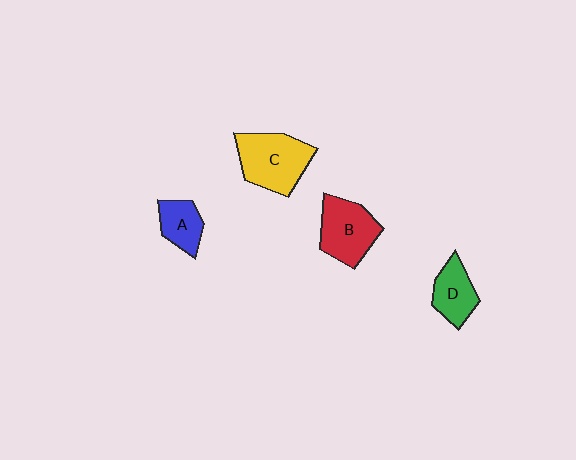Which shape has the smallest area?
Shape A (blue).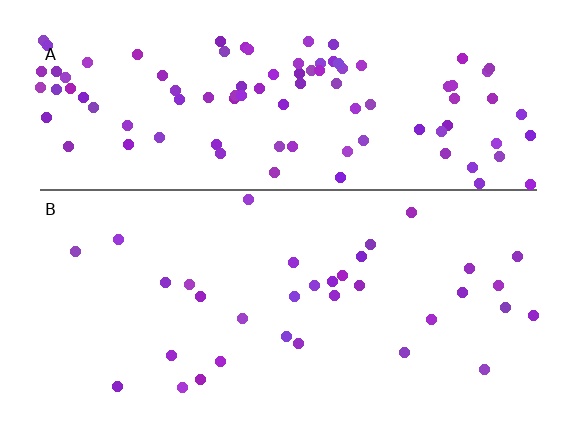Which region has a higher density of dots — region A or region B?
A (the top).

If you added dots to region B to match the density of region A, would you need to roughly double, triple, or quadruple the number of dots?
Approximately triple.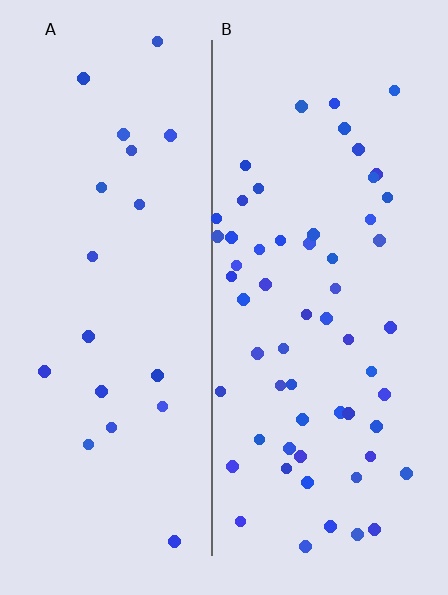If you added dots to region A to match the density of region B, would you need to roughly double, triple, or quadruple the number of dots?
Approximately triple.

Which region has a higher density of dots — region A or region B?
B (the right).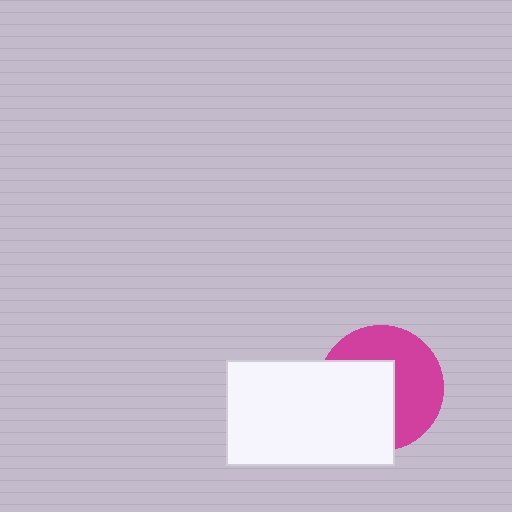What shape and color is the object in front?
The object in front is a white rectangle.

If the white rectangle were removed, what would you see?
You would see the complete magenta circle.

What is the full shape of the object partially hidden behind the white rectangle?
The partially hidden object is a magenta circle.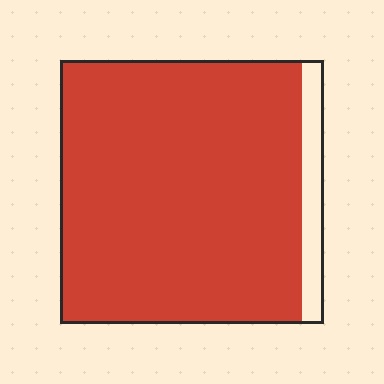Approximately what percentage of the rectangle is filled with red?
Approximately 90%.